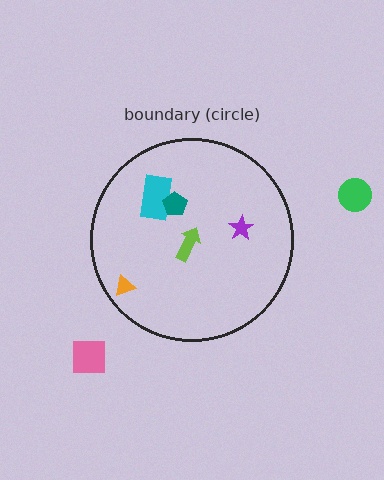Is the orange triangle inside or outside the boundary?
Inside.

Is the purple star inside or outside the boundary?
Inside.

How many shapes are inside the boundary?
5 inside, 2 outside.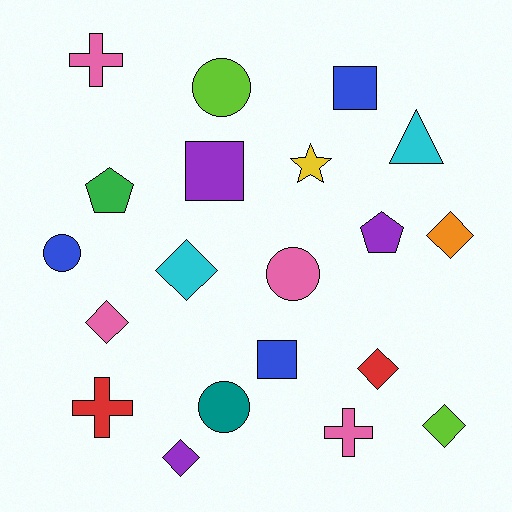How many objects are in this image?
There are 20 objects.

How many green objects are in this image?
There is 1 green object.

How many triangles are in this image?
There is 1 triangle.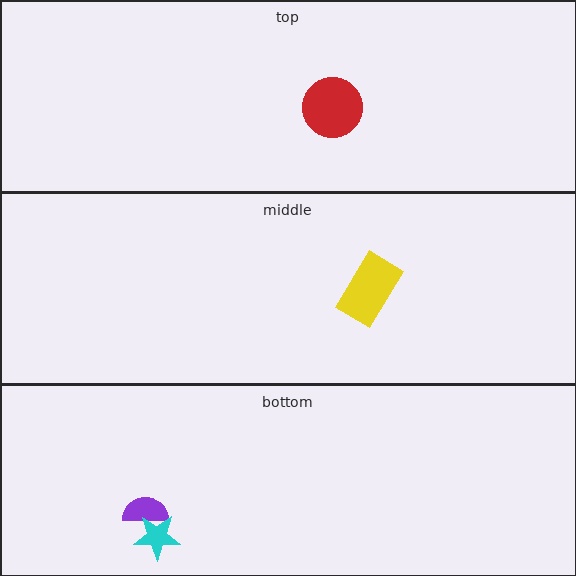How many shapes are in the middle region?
1.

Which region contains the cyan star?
The bottom region.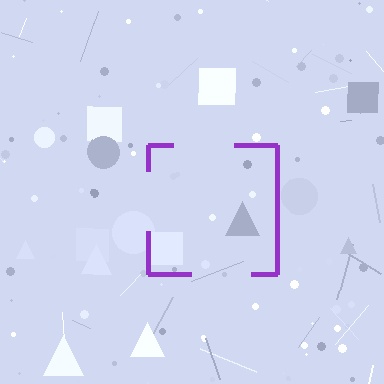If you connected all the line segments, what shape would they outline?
They would outline a square.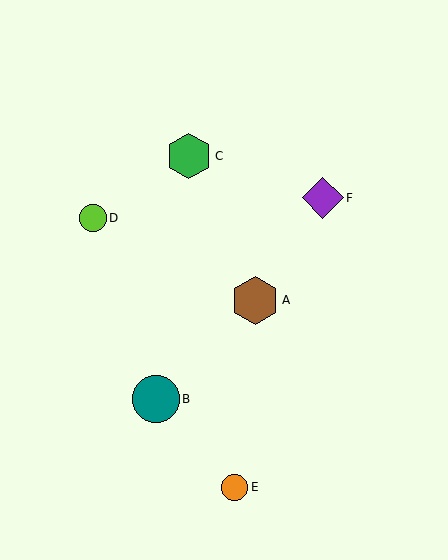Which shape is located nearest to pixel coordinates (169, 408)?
The teal circle (labeled B) at (156, 399) is nearest to that location.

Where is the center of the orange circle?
The center of the orange circle is at (235, 487).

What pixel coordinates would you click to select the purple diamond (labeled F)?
Click at (323, 198) to select the purple diamond F.